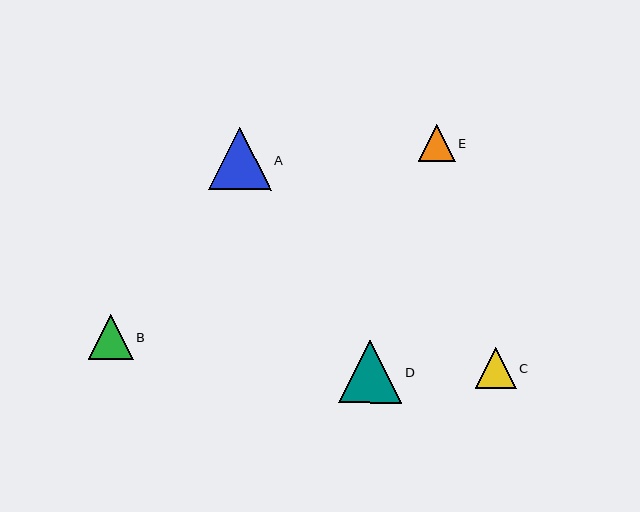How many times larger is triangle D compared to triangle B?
Triangle D is approximately 1.4 times the size of triangle B.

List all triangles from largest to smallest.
From largest to smallest: D, A, B, C, E.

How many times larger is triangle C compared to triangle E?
Triangle C is approximately 1.1 times the size of triangle E.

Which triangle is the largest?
Triangle D is the largest with a size of approximately 63 pixels.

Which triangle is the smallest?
Triangle E is the smallest with a size of approximately 37 pixels.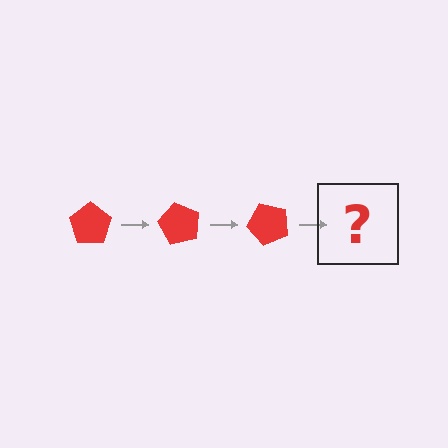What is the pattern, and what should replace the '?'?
The pattern is that the pentagon rotates 60 degrees each step. The '?' should be a red pentagon rotated 180 degrees.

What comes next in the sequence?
The next element should be a red pentagon rotated 180 degrees.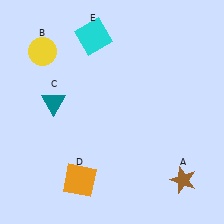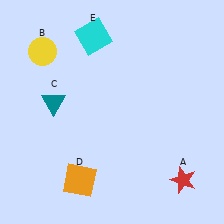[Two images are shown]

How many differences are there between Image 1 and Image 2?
There is 1 difference between the two images.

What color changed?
The star (A) changed from brown in Image 1 to red in Image 2.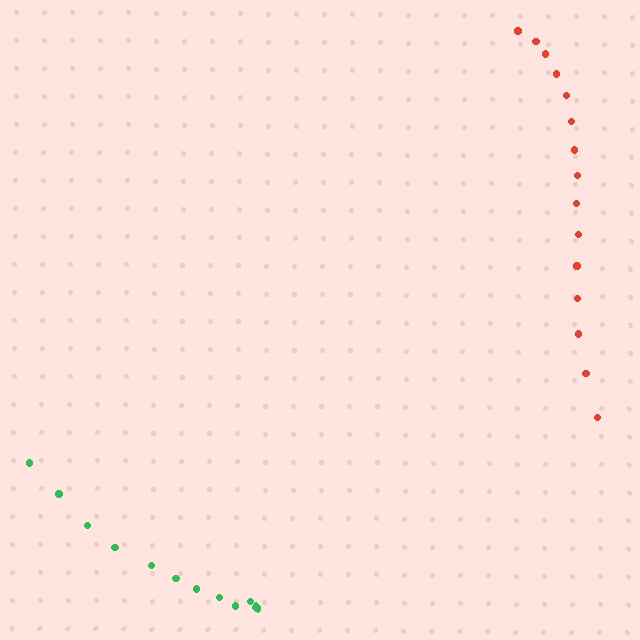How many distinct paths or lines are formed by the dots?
There are 2 distinct paths.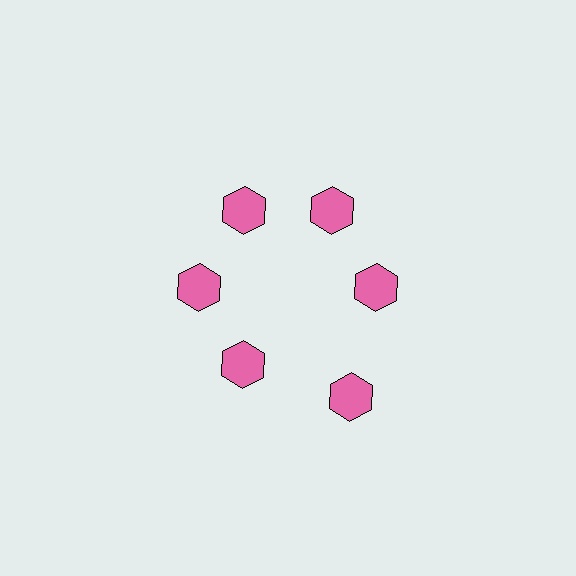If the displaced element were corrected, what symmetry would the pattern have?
It would have 6-fold rotational symmetry — the pattern would map onto itself every 60 degrees.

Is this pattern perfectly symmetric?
No. The 6 pink hexagons are arranged in a ring, but one element near the 5 o'clock position is pushed outward from the center, breaking the 6-fold rotational symmetry.